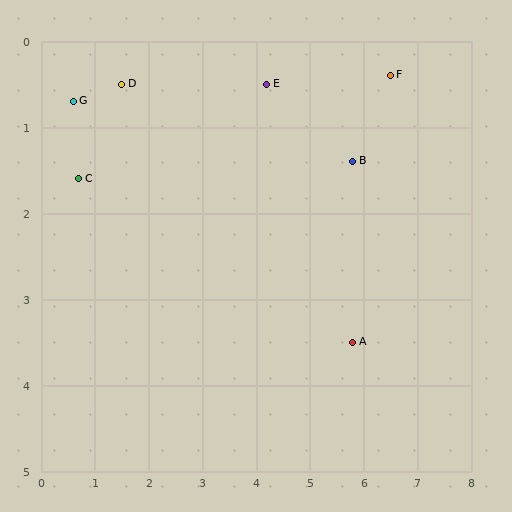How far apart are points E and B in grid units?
Points E and B are about 1.8 grid units apart.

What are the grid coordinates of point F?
Point F is at approximately (6.5, 0.4).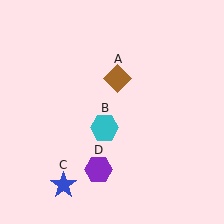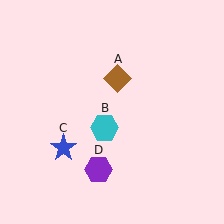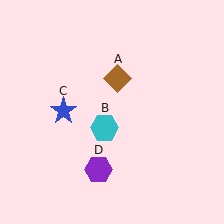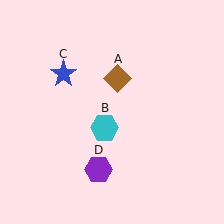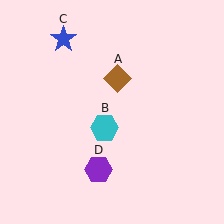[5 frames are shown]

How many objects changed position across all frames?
1 object changed position: blue star (object C).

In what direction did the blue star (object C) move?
The blue star (object C) moved up.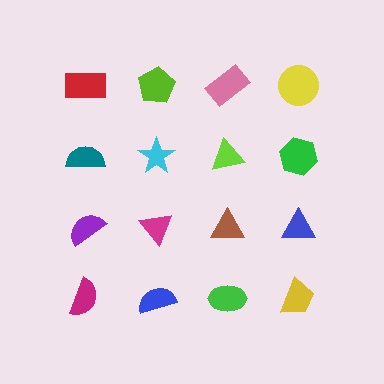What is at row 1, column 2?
A lime pentagon.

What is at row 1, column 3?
A pink rectangle.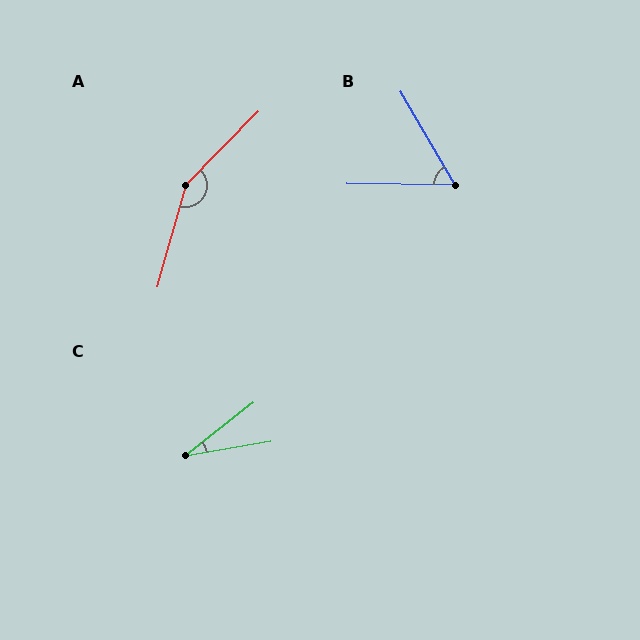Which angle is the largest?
A, at approximately 151 degrees.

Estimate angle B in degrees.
Approximately 59 degrees.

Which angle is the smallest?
C, at approximately 28 degrees.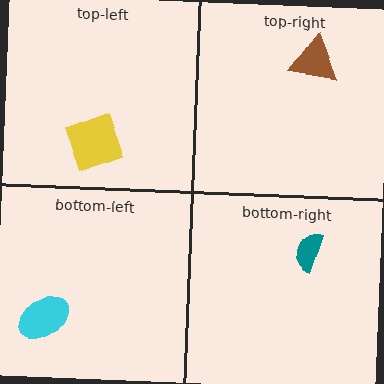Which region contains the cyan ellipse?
The bottom-left region.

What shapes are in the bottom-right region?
The teal semicircle.